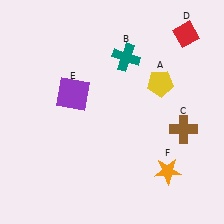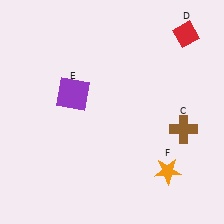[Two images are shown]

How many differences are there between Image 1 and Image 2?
There are 2 differences between the two images.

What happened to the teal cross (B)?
The teal cross (B) was removed in Image 2. It was in the top-right area of Image 1.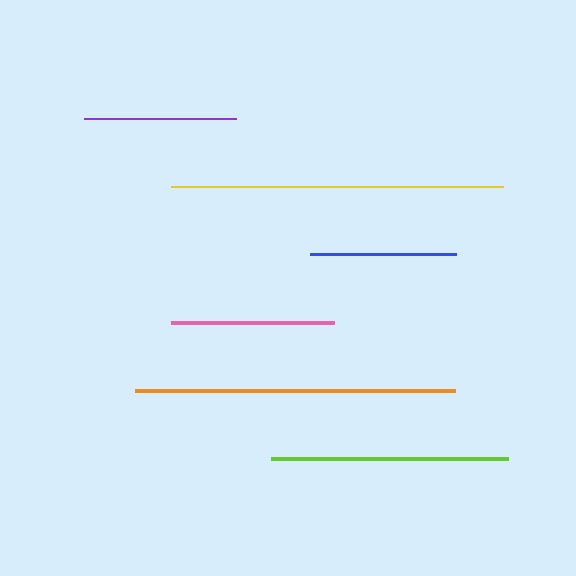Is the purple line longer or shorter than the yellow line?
The yellow line is longer than the purple line.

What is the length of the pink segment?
The pink segment is approximately 163 pixels long.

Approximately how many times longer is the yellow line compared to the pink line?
The yellow line is approximately 2.0 times the length of the pink line.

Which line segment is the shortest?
The blue line is the shortest at approximately 145 pixels.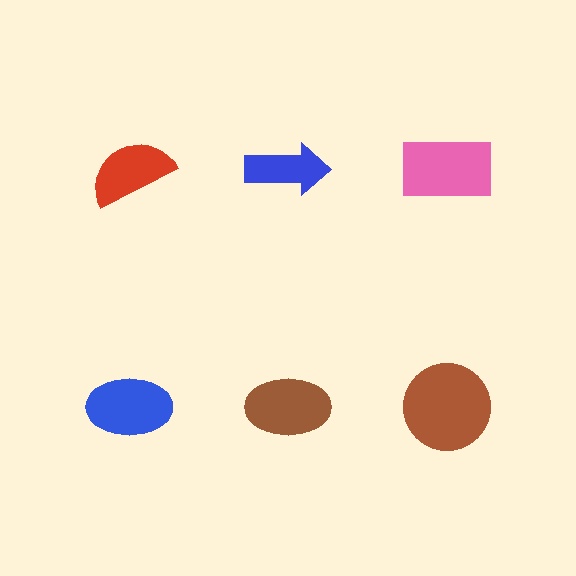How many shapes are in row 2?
3 shapes.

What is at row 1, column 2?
A blue arrow.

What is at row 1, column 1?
A red semicircle.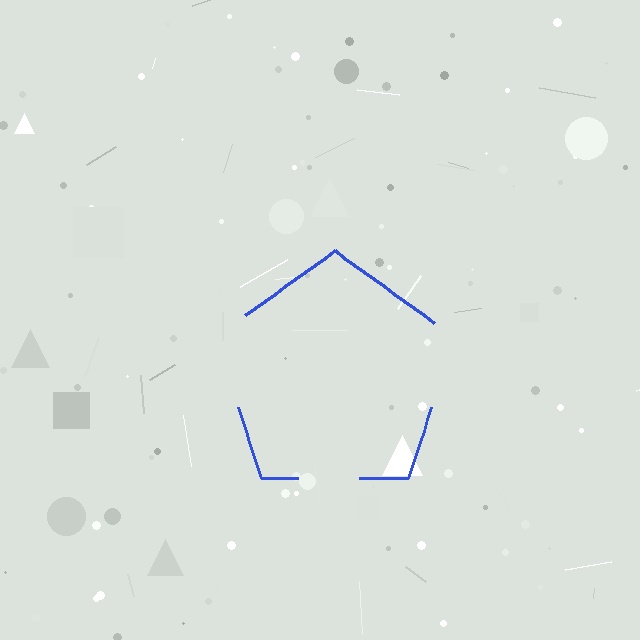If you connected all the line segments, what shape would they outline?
They would outline a pentagon.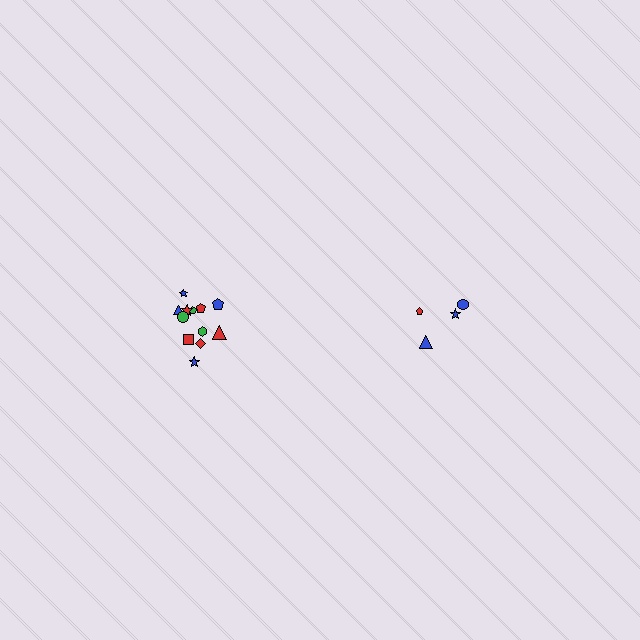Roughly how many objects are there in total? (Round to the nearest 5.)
Roughly 15 objects in total.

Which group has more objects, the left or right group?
The left group.